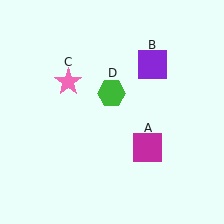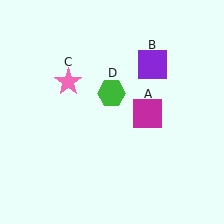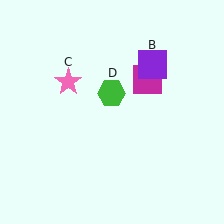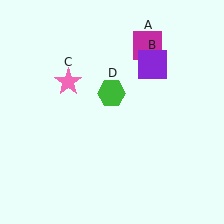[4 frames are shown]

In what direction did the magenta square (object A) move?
The magenta square (object A) moved up.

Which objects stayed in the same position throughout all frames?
Purple square (object B) and pink star (object C) and green hexagon (object D) remained stationary.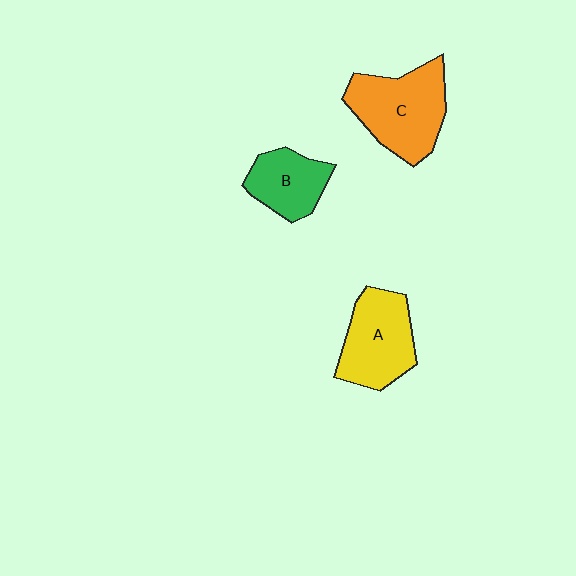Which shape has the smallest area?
Shape B (green).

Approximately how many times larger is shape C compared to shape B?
Approximately 1.6 times.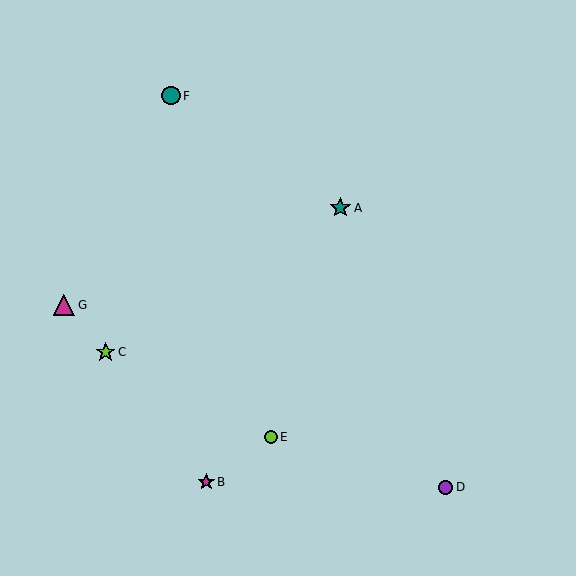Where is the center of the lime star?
The center of the lime star is at (106, 352).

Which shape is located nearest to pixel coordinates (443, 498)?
The purple circle (labeled D) at (445, 487) is nearest to that location.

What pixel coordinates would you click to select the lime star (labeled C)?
Click at (106, 352) to select the lime star C.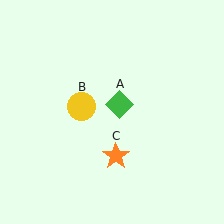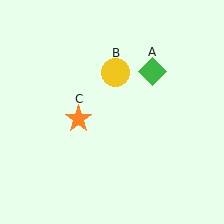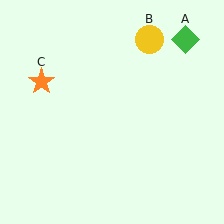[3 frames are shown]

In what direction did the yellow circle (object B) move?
The yellow circle (object B) moved up and to the right.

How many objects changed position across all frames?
3 objects changed position: green diamond (object A), yellow circle (object B), orange star (object C).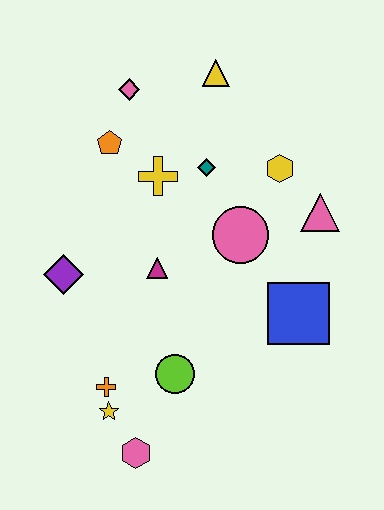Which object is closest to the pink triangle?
The yellow hexagon is closest to the pink triangle.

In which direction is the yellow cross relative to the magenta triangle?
The yellow cross is above the magenta triangle.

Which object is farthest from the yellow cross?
The pink hexagon is farthest from the yellow cross.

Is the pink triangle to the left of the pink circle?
No